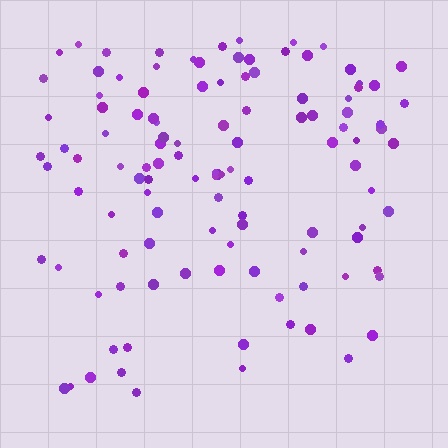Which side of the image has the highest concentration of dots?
The top.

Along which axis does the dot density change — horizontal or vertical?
Vertical.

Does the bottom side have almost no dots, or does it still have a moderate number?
Still a moderate number, just noticeably fewer than the top.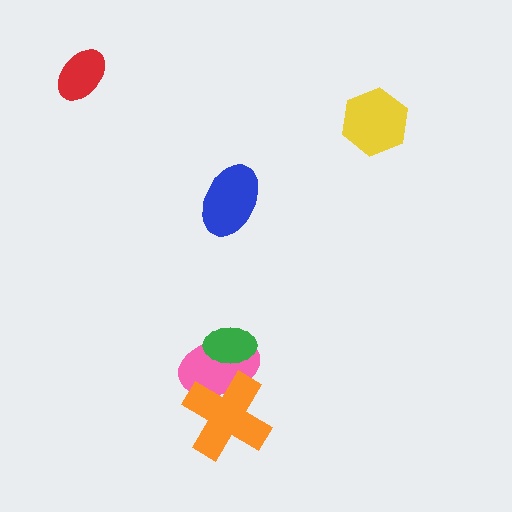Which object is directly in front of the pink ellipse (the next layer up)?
The orange cross is directly in front of the pink ellipse.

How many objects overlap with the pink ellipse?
2 objects overlap with the pink ellipse.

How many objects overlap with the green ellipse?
1 object overlaps with the green ellipse.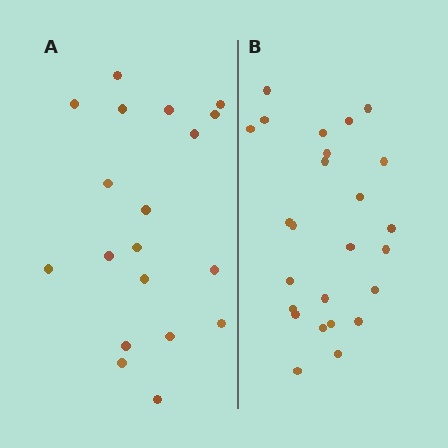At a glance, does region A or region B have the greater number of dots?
Region B (the right region) has more dots.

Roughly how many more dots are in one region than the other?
Region B has about 6 more dots than region A.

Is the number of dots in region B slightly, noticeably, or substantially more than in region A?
Region B has noticeably more, but not dramatically so. The ratio is roughly 1.3 to 1.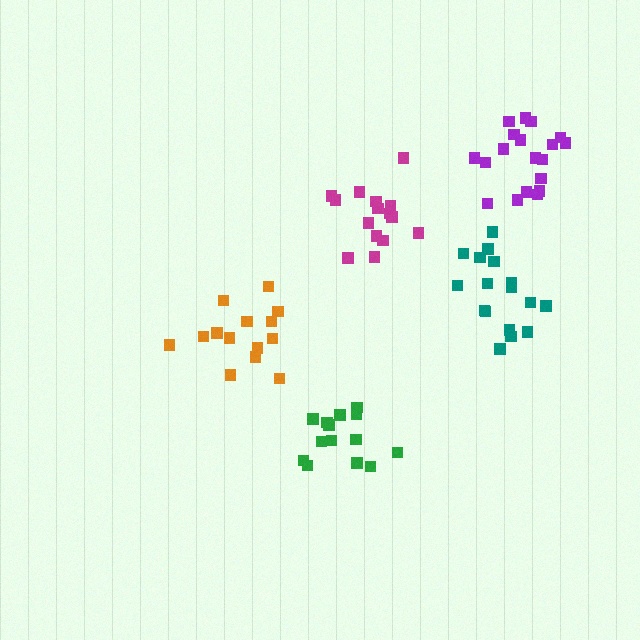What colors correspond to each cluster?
The clusters are colored: orange, green, magenta, purple, teal.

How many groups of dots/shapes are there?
There are 5 groups.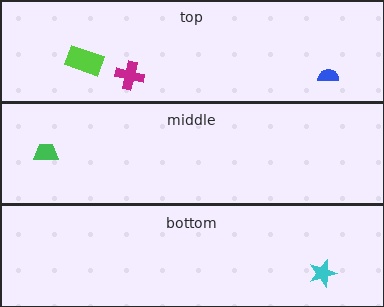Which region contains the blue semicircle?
The top region.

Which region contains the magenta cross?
The top region.